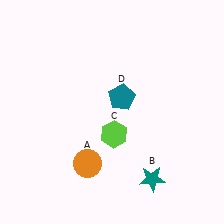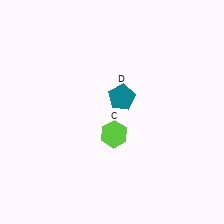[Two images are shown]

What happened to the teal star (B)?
The teal star (B) was removed in Image 2. It was in the bottom-right area of Image 1.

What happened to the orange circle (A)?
The orange circle (A) was removed in Image 2. It was in the bottom-left area of Image 1.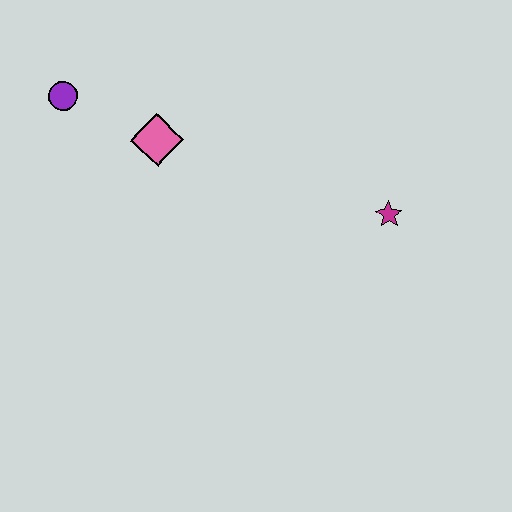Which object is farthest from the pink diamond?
The magenta star is farthest from the pink diamond.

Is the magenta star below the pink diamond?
Yes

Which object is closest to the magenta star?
The pink diamond is closest to the magenta star.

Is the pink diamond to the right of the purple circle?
Yes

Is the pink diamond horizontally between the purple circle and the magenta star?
Yes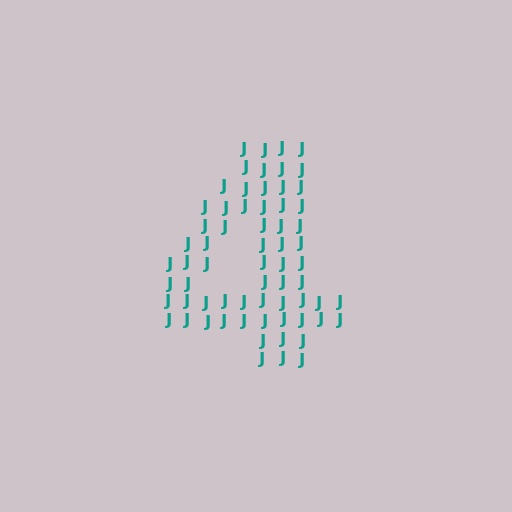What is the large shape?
The large shape is the digit 4.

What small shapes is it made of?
It is made of small letter J's.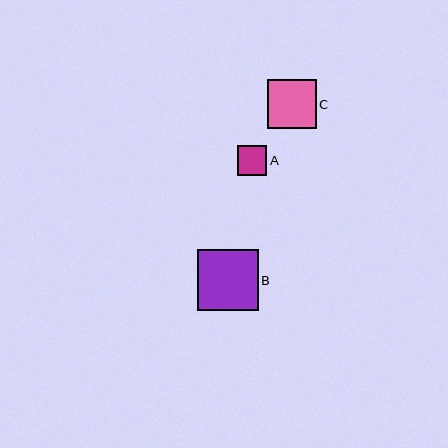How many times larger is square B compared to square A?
Square B is approximately 2.0 times the size of square A.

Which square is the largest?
Square B is the largest with a size of approximately 61 pixels.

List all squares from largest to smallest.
From largest to smallest: B, C, A.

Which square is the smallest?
Square A is the smallest with a size of approximately 30 pixels.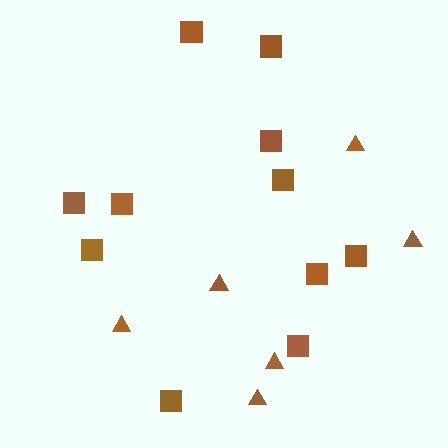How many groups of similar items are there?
There are 2 groups: one group of triangles (6) and one group of squares (11).